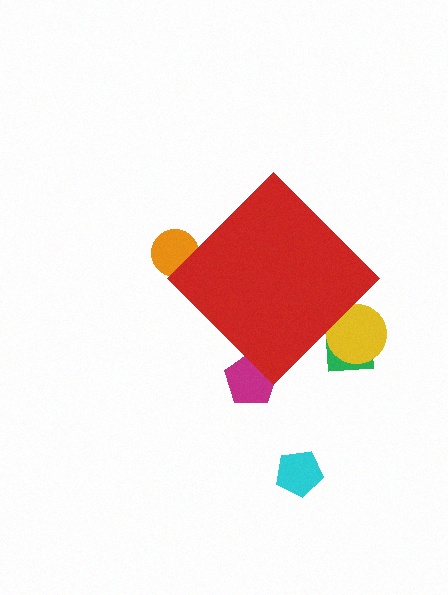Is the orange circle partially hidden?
Yes, the orange circle is partially hidden behind the red diamond.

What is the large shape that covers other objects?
A red diamond.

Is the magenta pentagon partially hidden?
Yes, the magenta pentagon is partially hidden behind the red diamond.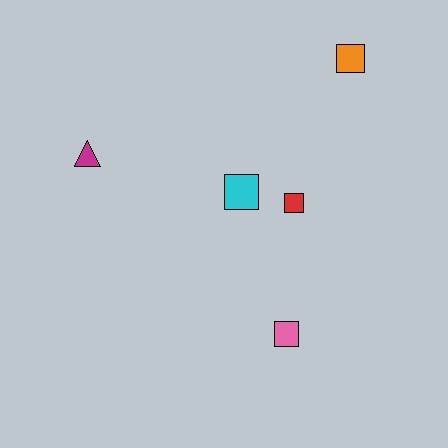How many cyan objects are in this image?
There is 1 cyan object.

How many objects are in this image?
There are 5 objects.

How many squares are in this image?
There are 4 squares.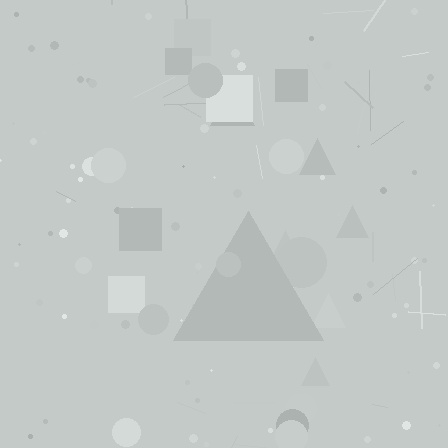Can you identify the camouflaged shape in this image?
The camouflaged shape is a triangle.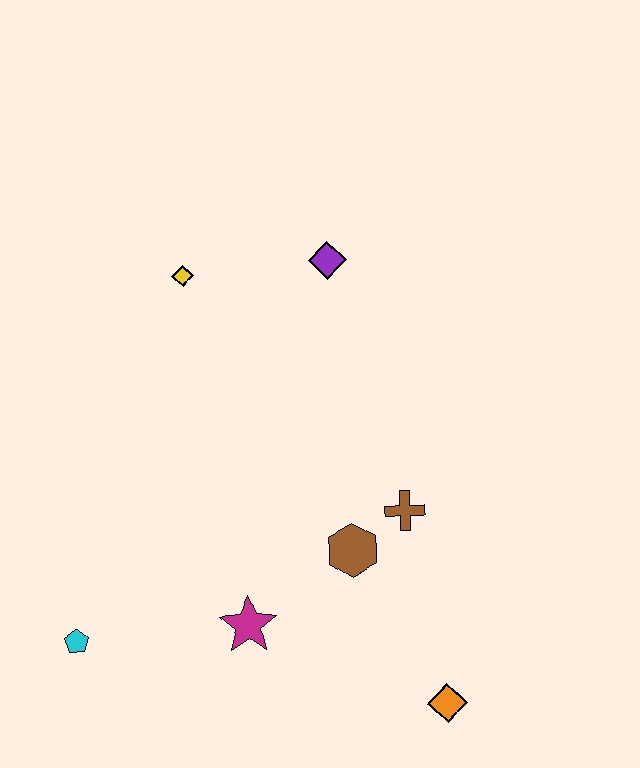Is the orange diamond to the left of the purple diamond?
No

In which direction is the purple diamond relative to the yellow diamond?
The purple diamond is to the right of the yellow diamond.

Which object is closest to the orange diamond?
The brown hexagon is closest to the orange diamond.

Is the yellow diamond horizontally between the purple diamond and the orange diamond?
No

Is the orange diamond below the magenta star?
Yes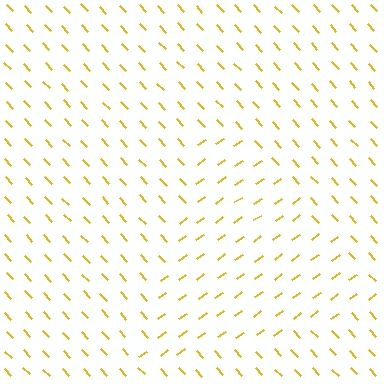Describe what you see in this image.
The image is filled with small yellow line segments. A triangle region in the image has lines oriented differently from the surrounding lines, creating a visible texture boundary.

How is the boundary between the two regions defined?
The boundary is defined purely by a change in line orientation (approximately 83 degrees difference). All lines are the same color and thickness.